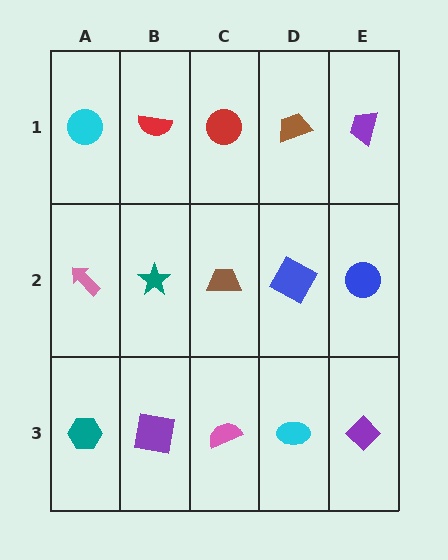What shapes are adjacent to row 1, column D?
A blue square (row 2, column D), a red circle (row 1, column C), a purple trapezoid (row 1, column E).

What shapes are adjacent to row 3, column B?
A teal star (row 2, column B), a teal hexagon (row 3, column A), a pink semicircle (row 3, column C).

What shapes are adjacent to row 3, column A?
A pink arrow (row 2, column A), a purple square (row 3, column B).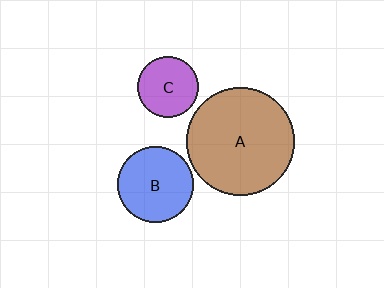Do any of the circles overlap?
No, none of the circles overlap.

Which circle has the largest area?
Circle A (brown).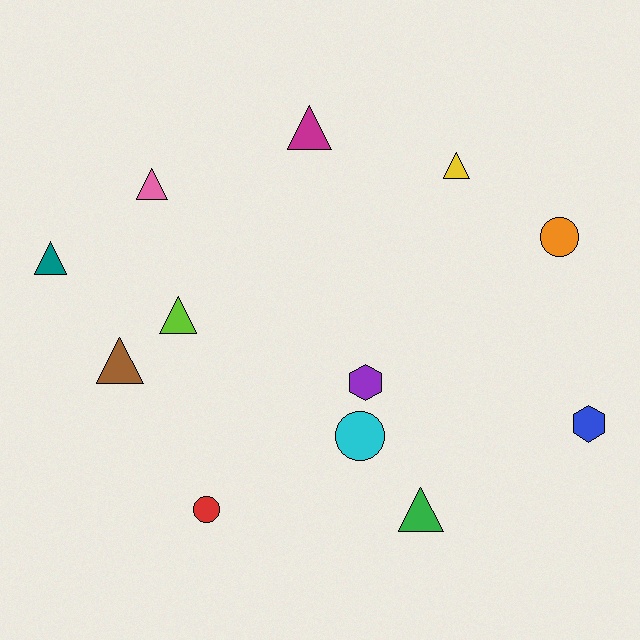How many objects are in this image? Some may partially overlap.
There are 12 objects.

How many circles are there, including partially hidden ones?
There are 3 circles.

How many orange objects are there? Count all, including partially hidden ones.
There is 1 orange object.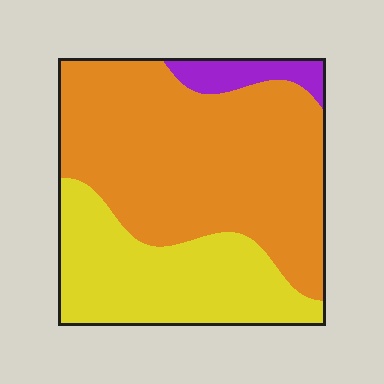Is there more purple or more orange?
Orange.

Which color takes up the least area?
Purple, at roughly 5%.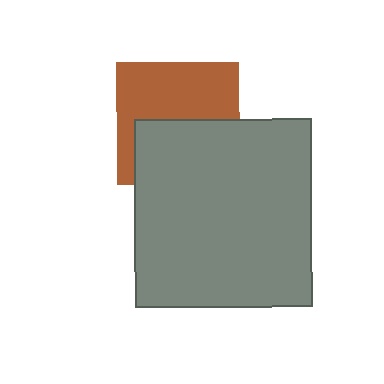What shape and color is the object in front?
The object in front is a gray rectangle.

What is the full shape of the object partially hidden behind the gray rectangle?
The partially hidden object is a brown square.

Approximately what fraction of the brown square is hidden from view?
Roughly 46% of the brown square is hidden behind the gray rectangle.